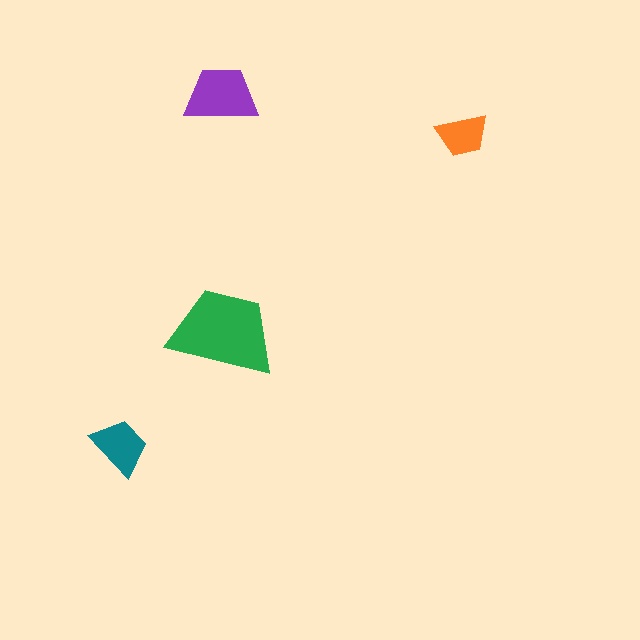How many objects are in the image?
There are 4 objects in the image.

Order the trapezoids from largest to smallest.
the green one, the purple one, the teal one, the orange one.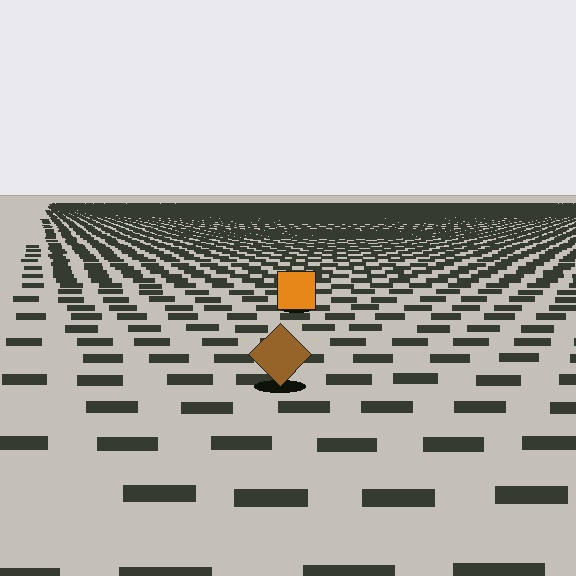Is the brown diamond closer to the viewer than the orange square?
Yes. The brown diamond is closer — you can tell from the texture gradient: the ground texture is coarser near it.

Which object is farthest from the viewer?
The orange square is farthest from the viewer. It appears smaller and the ground texture around it is denser.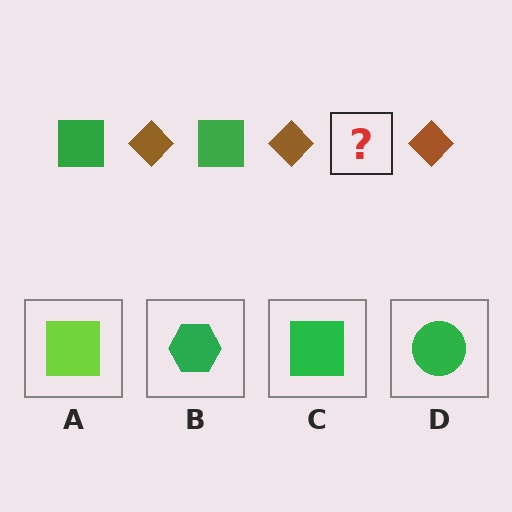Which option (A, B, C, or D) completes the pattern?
C.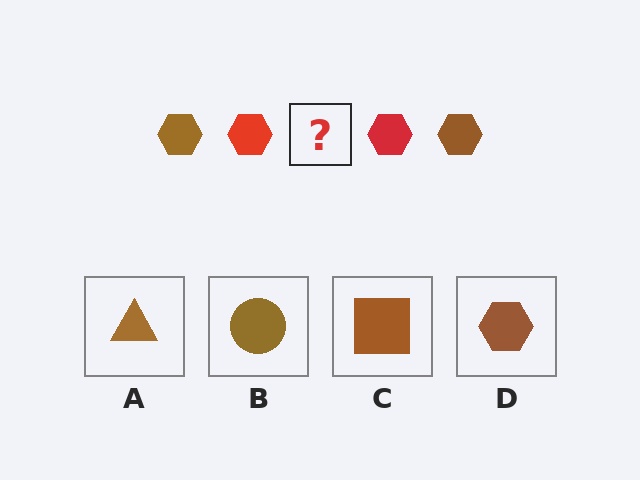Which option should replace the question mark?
Option D.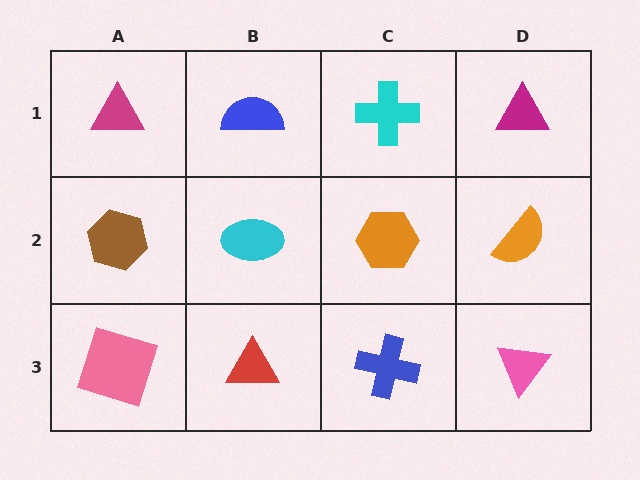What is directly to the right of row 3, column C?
A pink triangle.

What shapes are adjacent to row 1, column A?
A brown hexagon (row 2, column A), a blue semicircle (row 1, column B).